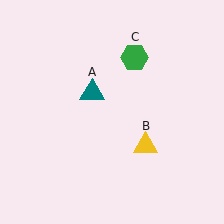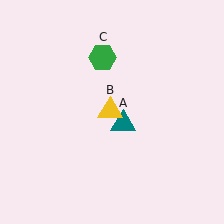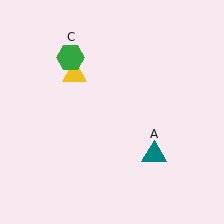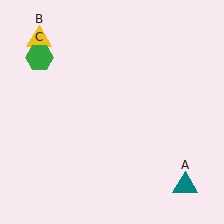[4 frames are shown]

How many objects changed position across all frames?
3 objects changed position: teal triangle (object A), yellow triangle (object B), green hexagon (object C).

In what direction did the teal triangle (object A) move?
The teal triangle (object A) moved down and to the right.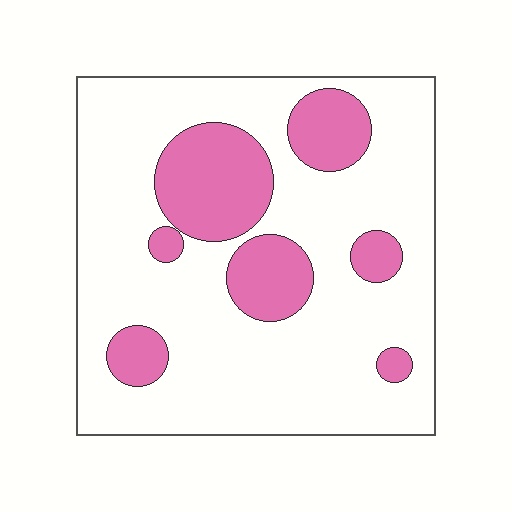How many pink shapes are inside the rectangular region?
7.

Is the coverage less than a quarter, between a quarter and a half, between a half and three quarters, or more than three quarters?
Less than a quarter.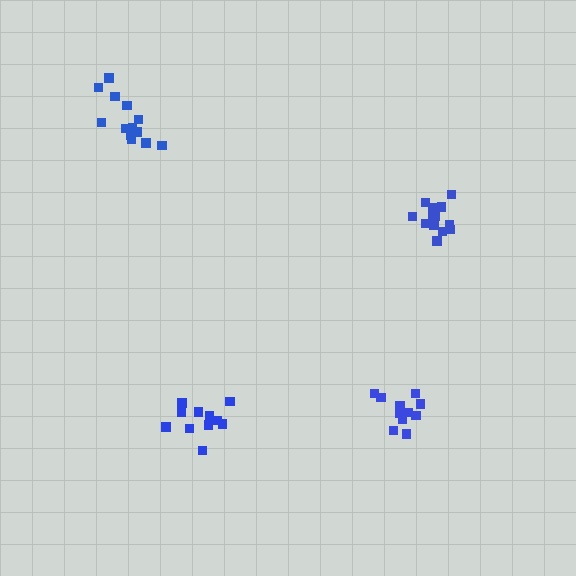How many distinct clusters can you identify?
There are 4 distinct clusters.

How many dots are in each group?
Group 1: 11 dots, Group 2: 13 dots, Group 3: 11 dots, Group 4: 15 dots (50 total).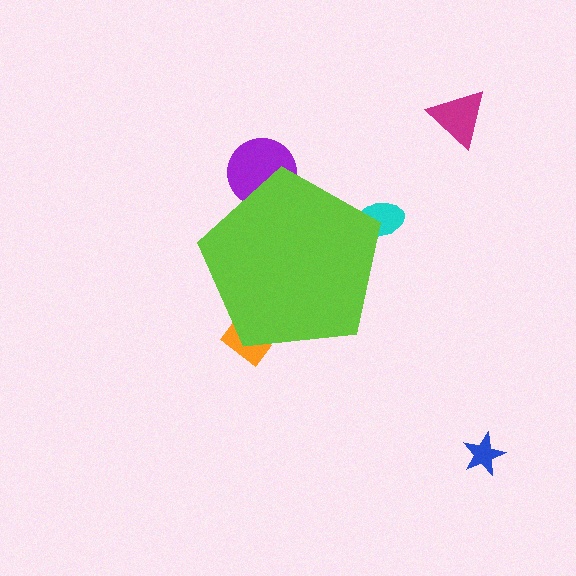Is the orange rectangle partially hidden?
Yes, the orange rectangle is partially hidden behind the lime pentagon.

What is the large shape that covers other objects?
A lime pentagon.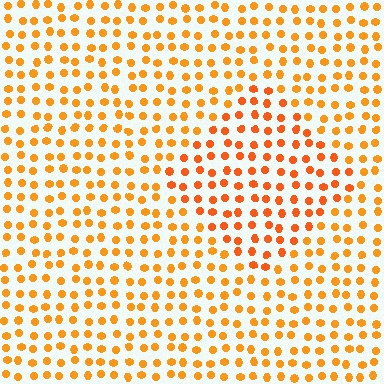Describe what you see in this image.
The image is filled with small orange elements in a uniform arrangement. A diamond-shaped region is visible where the elements are tinted to a slightly different hue, forming a subtle color boundary.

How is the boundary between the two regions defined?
The boundary is defined purely by a slight shift in hue (about 17 degrees). Spacing, size, and orientation are identical on both sides.